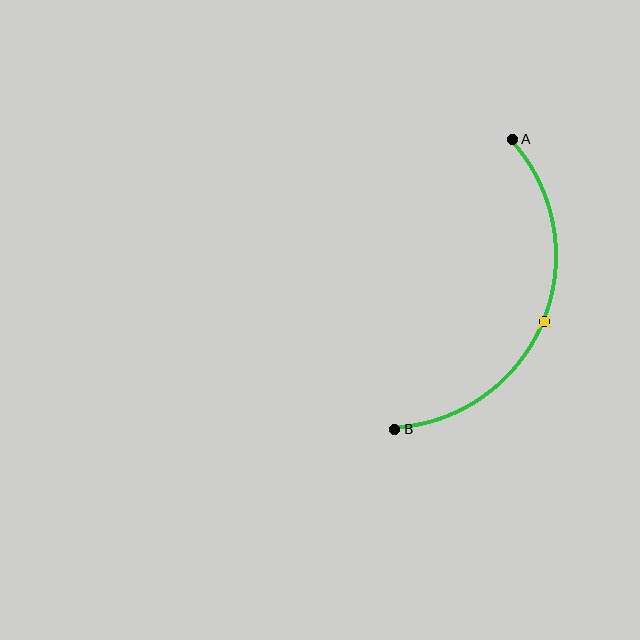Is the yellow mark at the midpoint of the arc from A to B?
Yes. The yellow mark lies on the arc at equal arc-length from both A and B — it is the arc midpoint.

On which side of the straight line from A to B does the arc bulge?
The arc bulges to the right of the straight line connecting A and B.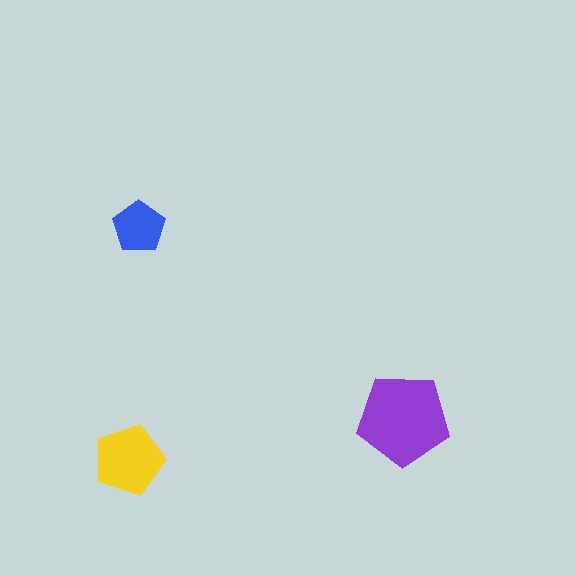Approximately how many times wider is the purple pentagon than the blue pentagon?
About 2 times wider.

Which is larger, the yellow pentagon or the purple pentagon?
The purple one.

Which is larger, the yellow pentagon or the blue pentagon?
The yellow one.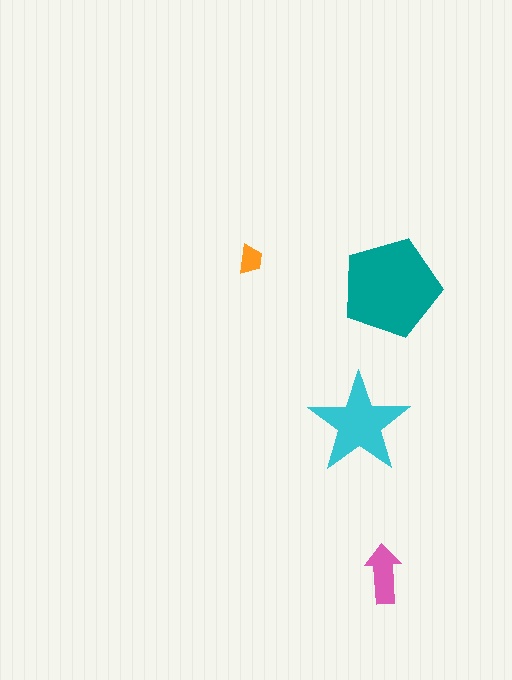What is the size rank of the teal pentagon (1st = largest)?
1st.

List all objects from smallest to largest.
The orange trapezoid, the pink arrow, the cyan star, the teal pentagon.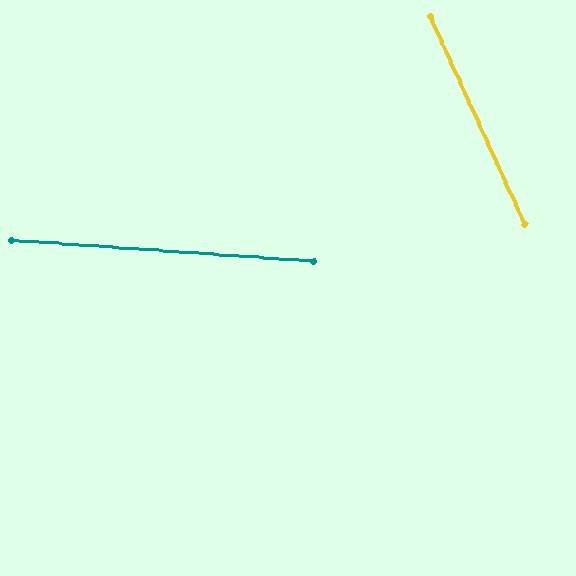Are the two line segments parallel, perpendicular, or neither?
Neither parallel nor perpendicular — they differ by about 61°.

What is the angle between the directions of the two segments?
Approximately 61 degrees.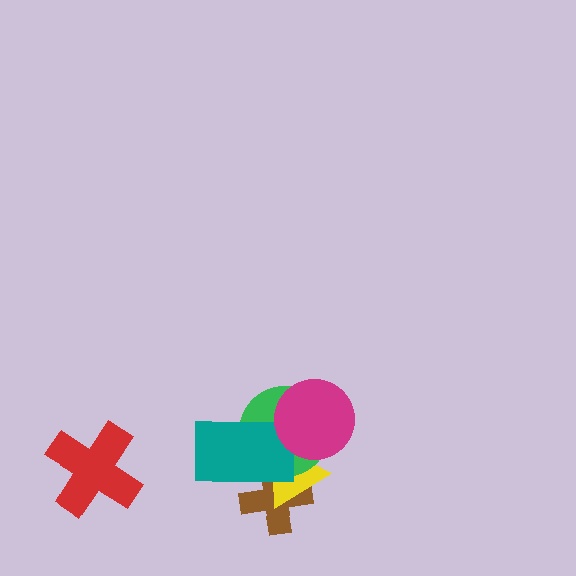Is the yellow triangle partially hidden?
Yes, it is partially covered by another shape.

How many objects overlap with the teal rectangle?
4 objects overlap with the teal rectangle.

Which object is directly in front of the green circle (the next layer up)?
The teal rectangle is directly in front of the green circle.